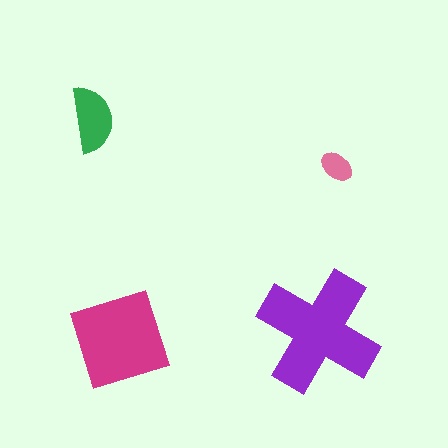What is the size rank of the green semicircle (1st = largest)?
3rd.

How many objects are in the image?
There are 4 objects in the image.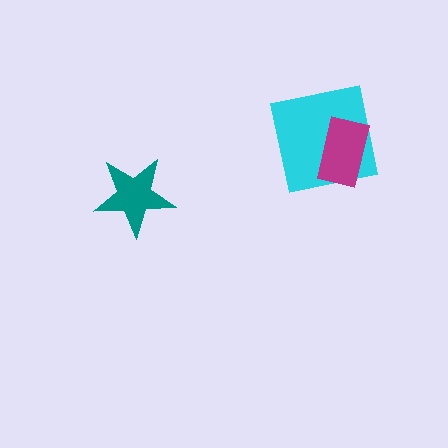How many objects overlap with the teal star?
0 objects overlap with the teal star.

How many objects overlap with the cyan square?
1 object overlaps with the cyan square.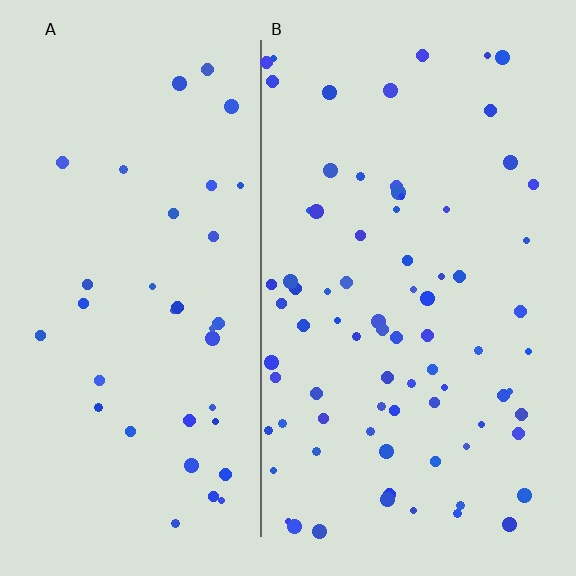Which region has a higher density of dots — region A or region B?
B (the right).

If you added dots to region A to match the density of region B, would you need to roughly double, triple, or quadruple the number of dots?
Approximately double.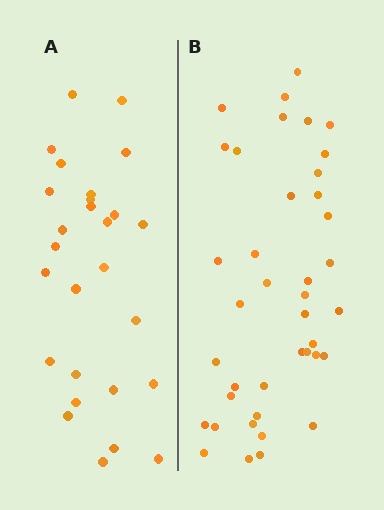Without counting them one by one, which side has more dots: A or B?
Region B (the right region) has more dots.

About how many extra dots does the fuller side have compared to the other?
Region B has approximately 15 more dots than region A.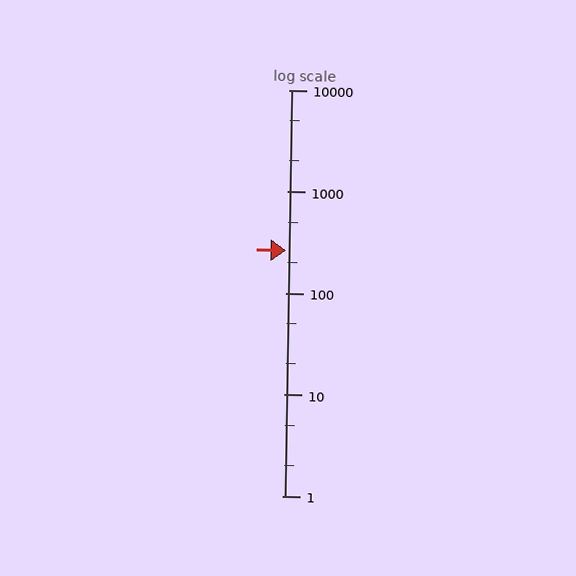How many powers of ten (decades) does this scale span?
The scale spans 4 decades, from 1 to 10000.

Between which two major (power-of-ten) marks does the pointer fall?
The pointer is between 100 and 1000.